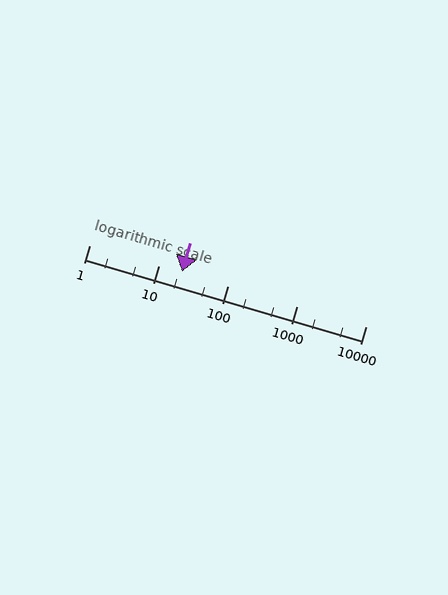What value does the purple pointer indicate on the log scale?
The pointer indicates approximately 22.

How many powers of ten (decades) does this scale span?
The scale spans 4 decades, from 1 to 10000.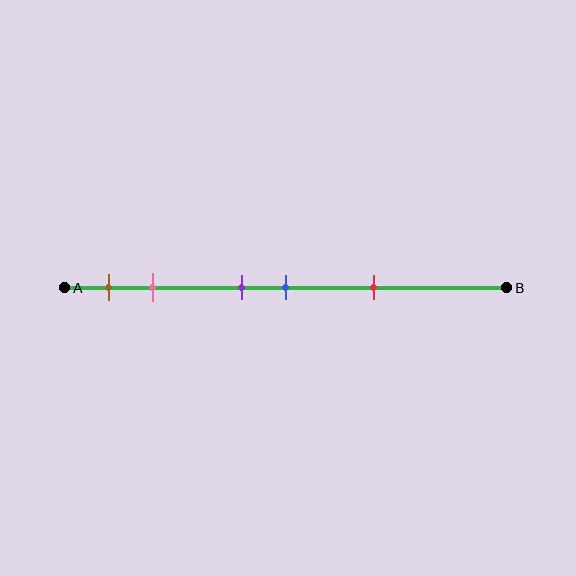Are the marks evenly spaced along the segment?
No, the marks are not evenly spaced.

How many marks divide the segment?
There are 5 marks dividing the segment.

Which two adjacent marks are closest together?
The purple and blue marks are the closest adjacent pair.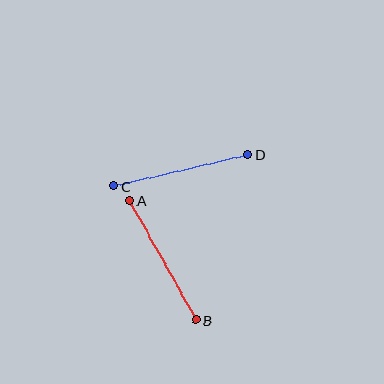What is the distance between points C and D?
The distance is approximately 138 pixels.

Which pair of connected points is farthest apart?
Points C and D are farthest apart.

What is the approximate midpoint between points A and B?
The midpoint is at approximately (163, 260) pixels.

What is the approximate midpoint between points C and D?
The midpoint is at approximately (181, 170) pixels.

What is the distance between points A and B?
The distance is approximately 137 pixels.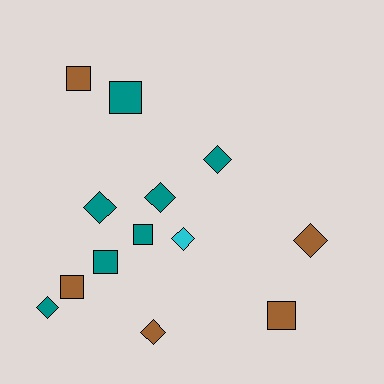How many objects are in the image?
There are 13 objects.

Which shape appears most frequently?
Diamond, with 7 objects.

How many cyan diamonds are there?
There is 1 cyan diamond.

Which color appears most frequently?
Teal, with 7 objects.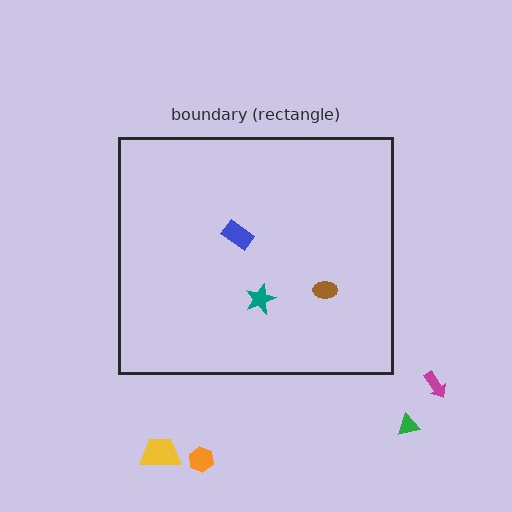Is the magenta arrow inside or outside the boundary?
Outside.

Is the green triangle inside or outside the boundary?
Outside.